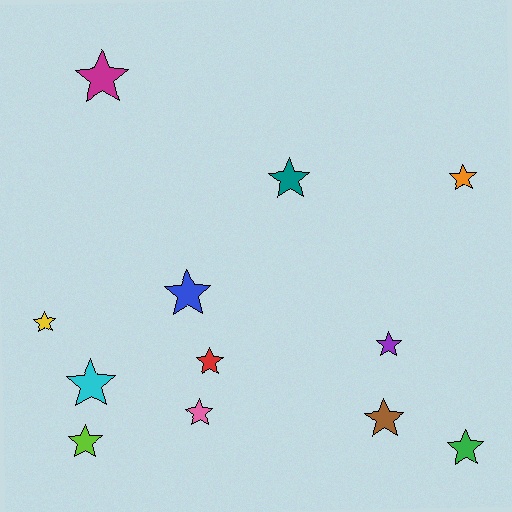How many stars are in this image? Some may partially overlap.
There are 12 stars.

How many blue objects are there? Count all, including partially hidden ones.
There is 1 blue object.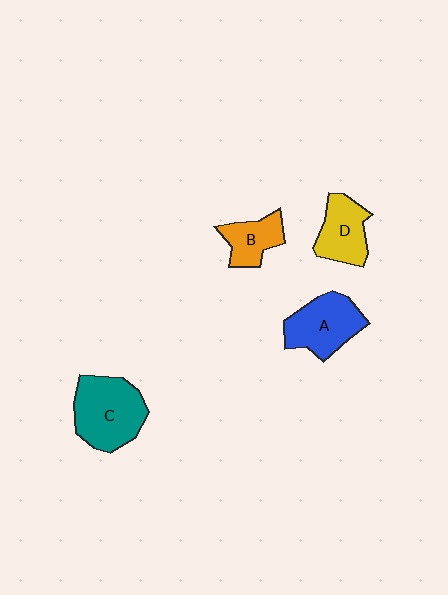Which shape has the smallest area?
Shape B (orange).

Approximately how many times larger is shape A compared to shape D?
Approximately 1.3 times.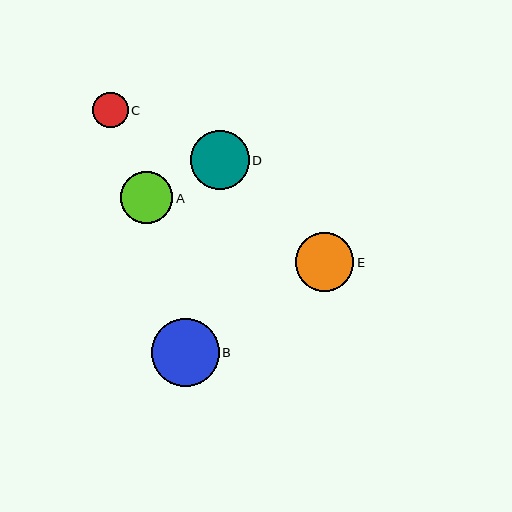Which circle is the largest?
Circle B is the largest with a size of approximately 68 pixels.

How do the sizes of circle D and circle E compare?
Circle D and circle E are approximately the same size.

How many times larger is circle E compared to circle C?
Circle E is approximately 1.6 times the size of circle C.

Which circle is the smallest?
Circle C is the smallest with a size of approximately 36 pixels.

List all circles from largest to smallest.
From largest to smallest: B, D, E, A, C.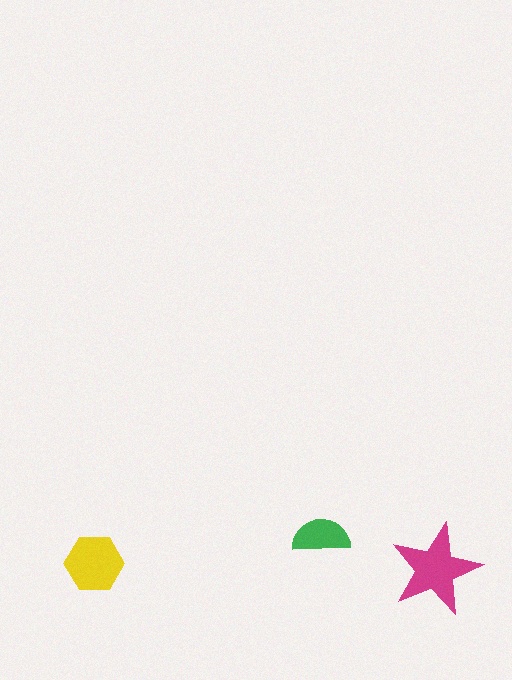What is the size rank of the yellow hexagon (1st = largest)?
2nd.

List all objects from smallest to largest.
The green semicircle, the yellow hexagon, the magenta star.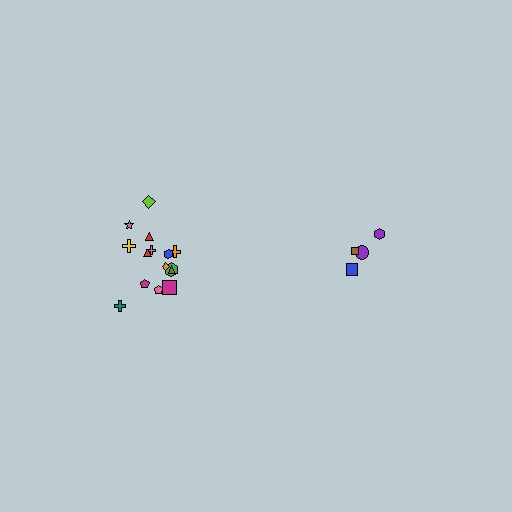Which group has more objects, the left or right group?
The left group.